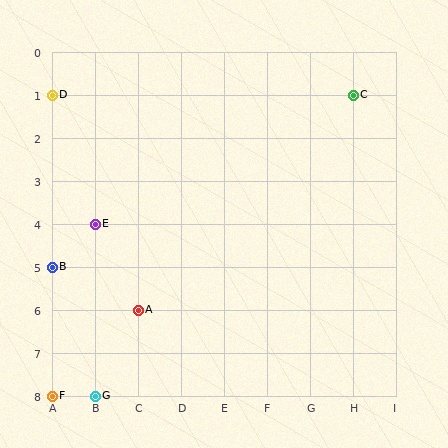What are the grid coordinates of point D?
Point D is at grid coordinates (A, 1).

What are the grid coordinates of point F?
Point F is at grid coordinates (A, 8).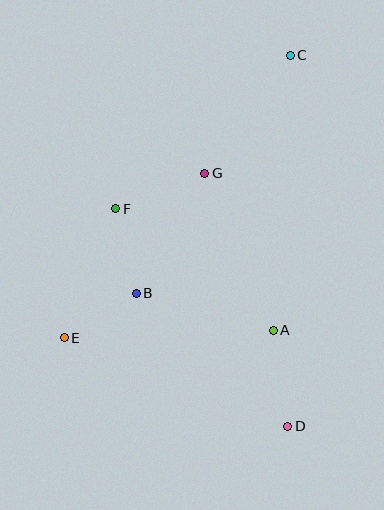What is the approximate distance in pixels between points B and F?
The distance between B and F is approximately 87 pixels.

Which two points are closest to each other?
Points B and E are closest to each other.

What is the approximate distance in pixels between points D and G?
The distance between D and G is approximately 266 pixels.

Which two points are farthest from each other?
Points C and D are farthest from each other.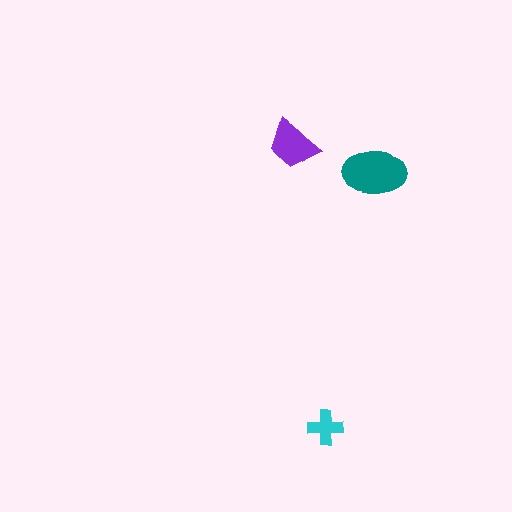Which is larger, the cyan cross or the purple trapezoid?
The purple trapezoid.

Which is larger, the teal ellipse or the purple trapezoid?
The teal ellipse.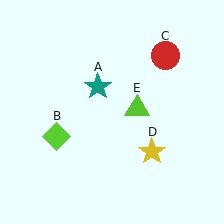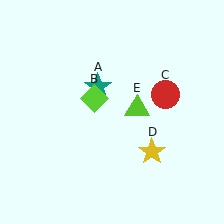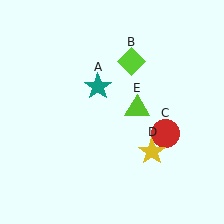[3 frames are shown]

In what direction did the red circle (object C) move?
The red circle (object C) moved down.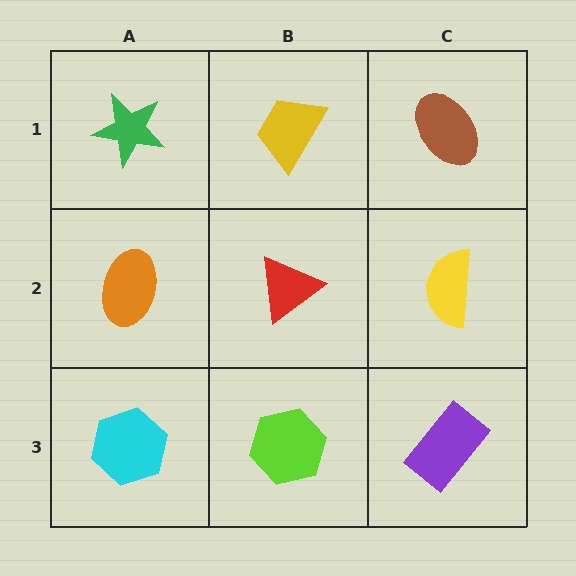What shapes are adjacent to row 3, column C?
A yellow semicircle (row 2, column C), a lime hexagon (row 3, column B).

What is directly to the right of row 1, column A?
A yellow trapezoid.